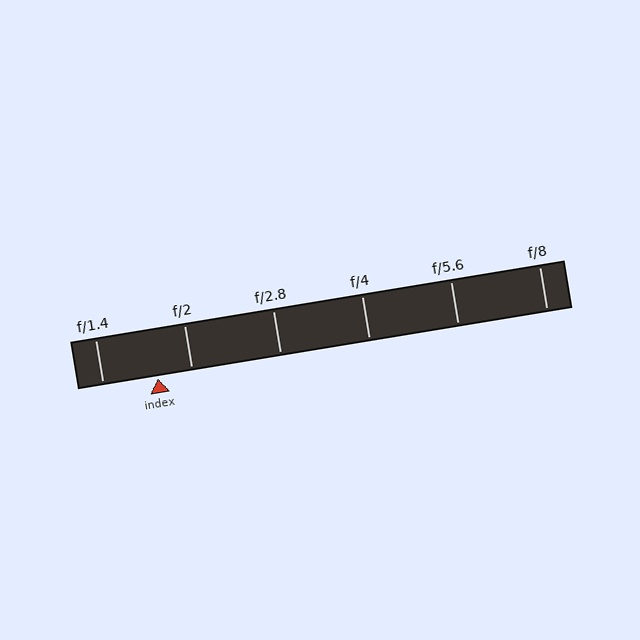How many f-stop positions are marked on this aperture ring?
There are 6 f-stop positions marked.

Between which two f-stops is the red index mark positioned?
The index mark is between f/1.4 and f/2.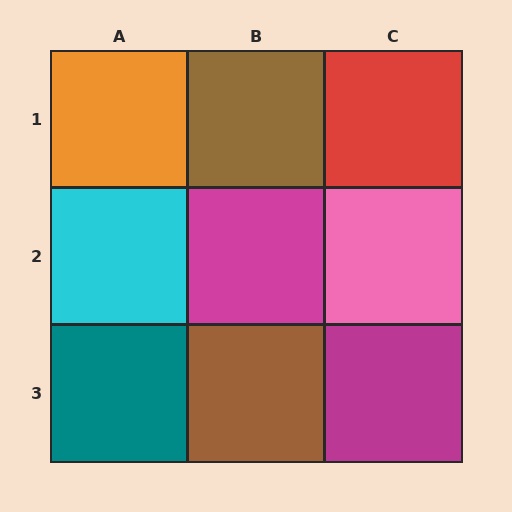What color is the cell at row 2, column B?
Magenta.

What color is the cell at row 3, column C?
Magenta.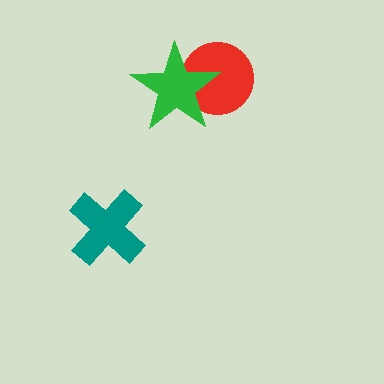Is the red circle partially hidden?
Yes, it is partially covered by another shape.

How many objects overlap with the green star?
1 object overlaps with the green star.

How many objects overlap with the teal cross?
0 objects overlap with the teal cross.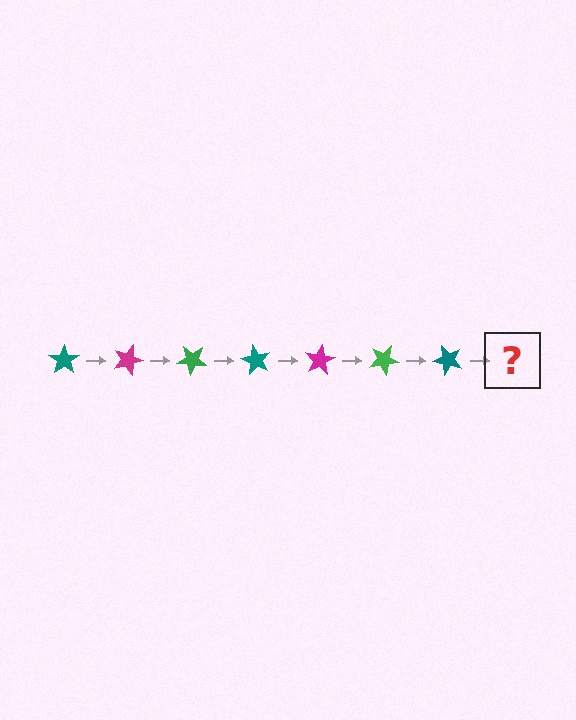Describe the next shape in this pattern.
It should be a magenta star, rotated 140 degrees from the start.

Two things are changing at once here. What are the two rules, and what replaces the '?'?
The two rules are that it rotates 20 degrees each step and the color cycles through teal, magenta, and green. The '?' should be a magenta star, rotated 140 degrees from the start.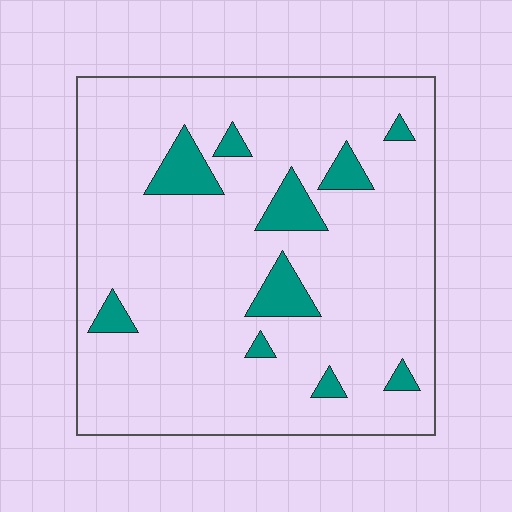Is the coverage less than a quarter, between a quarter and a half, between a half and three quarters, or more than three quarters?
Less than a quarter.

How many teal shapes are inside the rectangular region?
10.